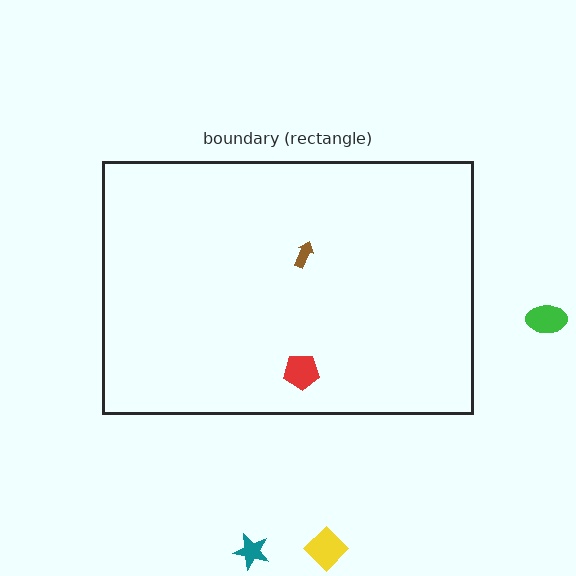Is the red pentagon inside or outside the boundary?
Inside.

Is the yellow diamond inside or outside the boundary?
Outside.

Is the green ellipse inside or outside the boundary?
Outside.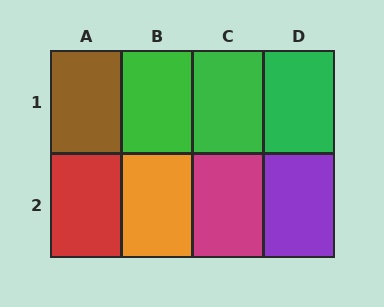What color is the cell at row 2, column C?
Magenta.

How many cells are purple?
1 cell is purple.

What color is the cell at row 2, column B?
Orange.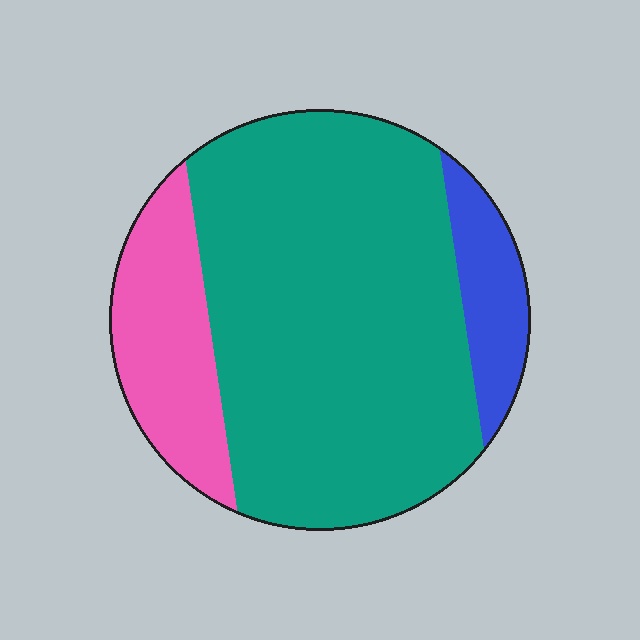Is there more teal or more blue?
Teal.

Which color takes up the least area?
Blue, at roughly 10%.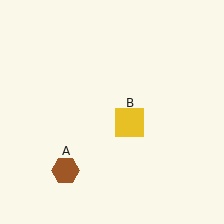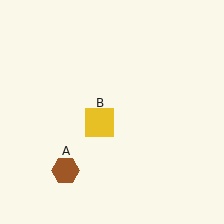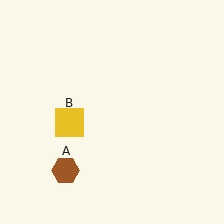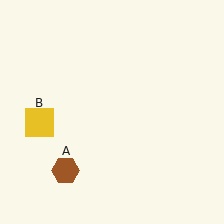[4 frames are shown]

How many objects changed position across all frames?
1 object changed position: yellow square (object B).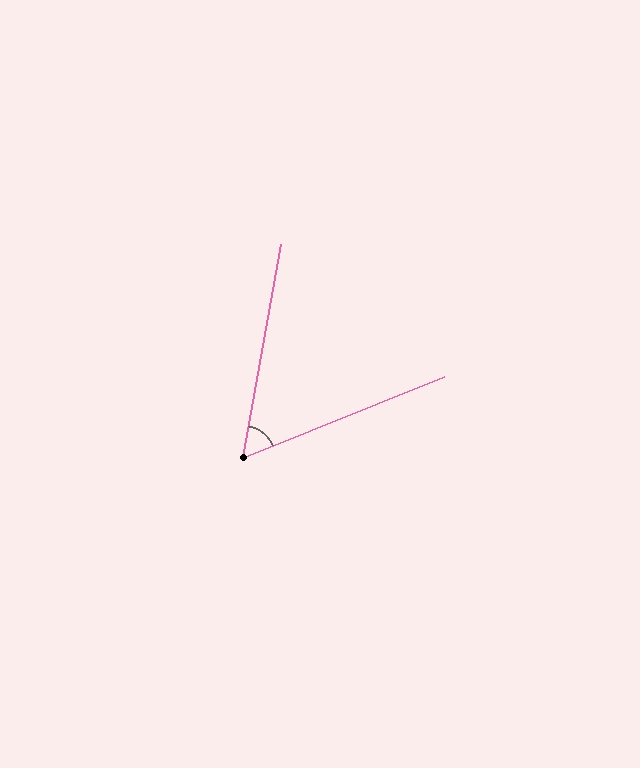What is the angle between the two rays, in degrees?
Approximately 58 degrees.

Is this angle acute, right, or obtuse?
It is acute.